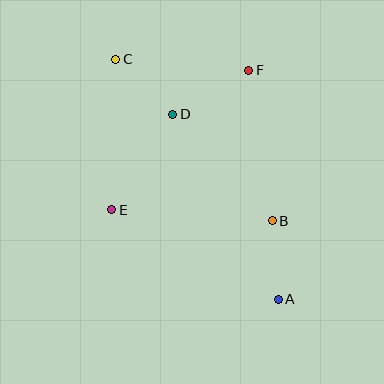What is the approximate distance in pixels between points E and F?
The distance between E and F is approximately 196 pixels.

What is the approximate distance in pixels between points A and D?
The distance between A and D is approximately 213 pixels.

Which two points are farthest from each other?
Points A and C are farthest from each other.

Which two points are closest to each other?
Points A and B are closest to each other.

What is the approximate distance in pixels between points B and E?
The distance between B and E is approximately 161 pixels.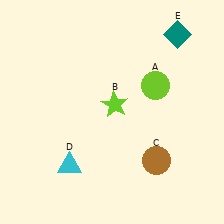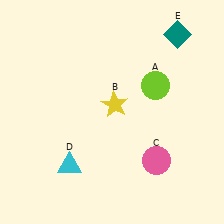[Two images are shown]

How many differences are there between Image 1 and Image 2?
There are 2 differences between the two images.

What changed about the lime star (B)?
In Image 1, B is lime. In Image 2, it changed to yellow.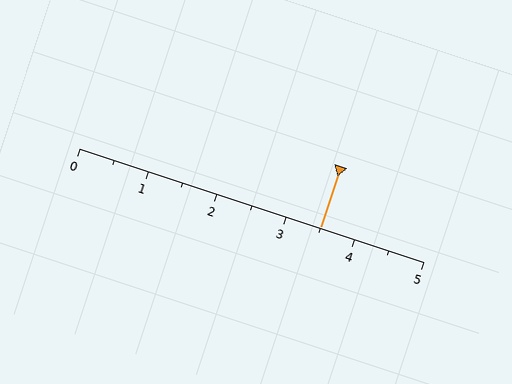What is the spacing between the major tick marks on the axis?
The major ticks are spaced 1 apart.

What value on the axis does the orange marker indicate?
The marker indicates approximately 3.5.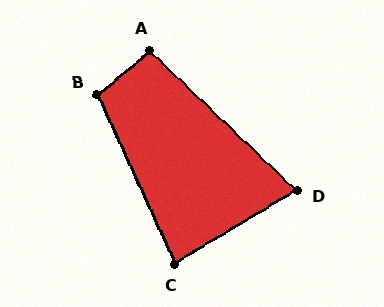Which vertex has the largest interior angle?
B, at approximately 106 degrees.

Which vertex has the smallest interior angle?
D, at approximately 74 degrees.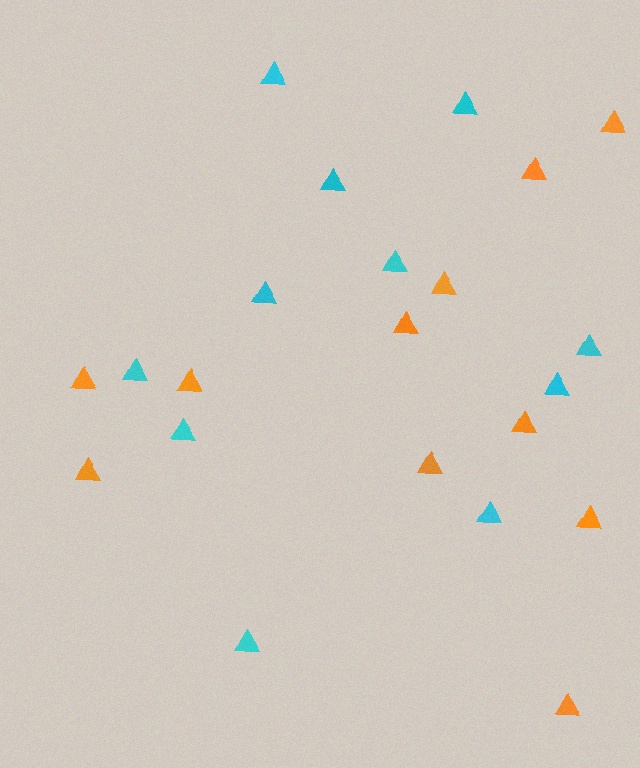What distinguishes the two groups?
There are 2 groups: one group of cyan triangles (11) and one group of orange triangles (11).